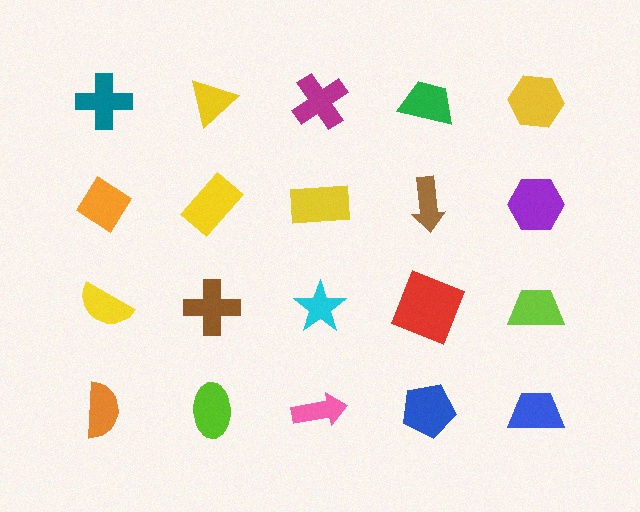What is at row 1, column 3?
A magenta cross.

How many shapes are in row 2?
5 shapes.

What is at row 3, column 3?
A cyan star.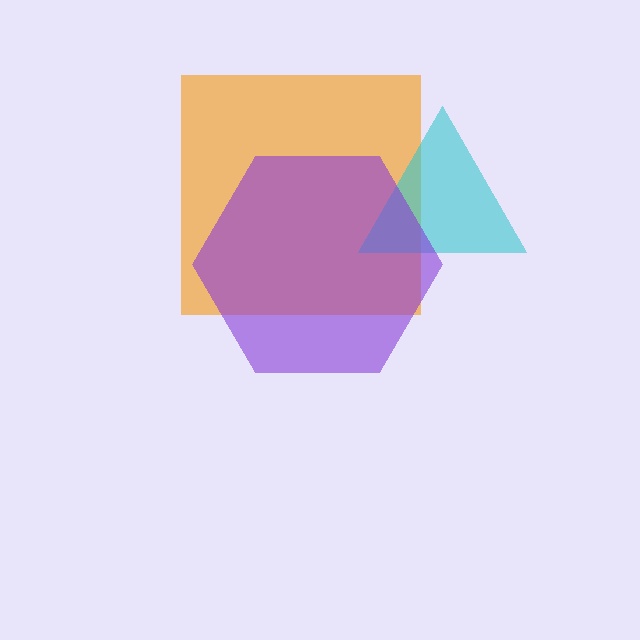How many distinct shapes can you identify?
There are 3 distinct shapes: an orange square, a cyan triangle, a purple hexagon.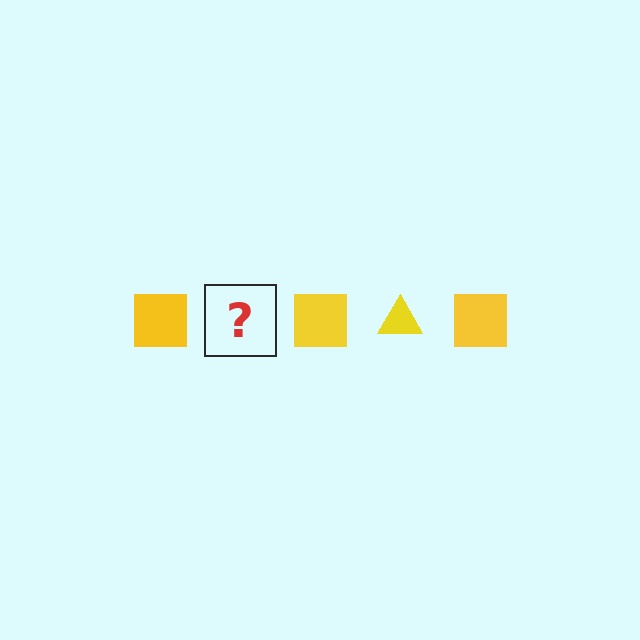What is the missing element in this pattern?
The missing element is a yellow triangle.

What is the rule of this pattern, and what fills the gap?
The rule is that the pattern cycles through square, triangle shapes in yellow. The gap should be filled with a yellow triangle.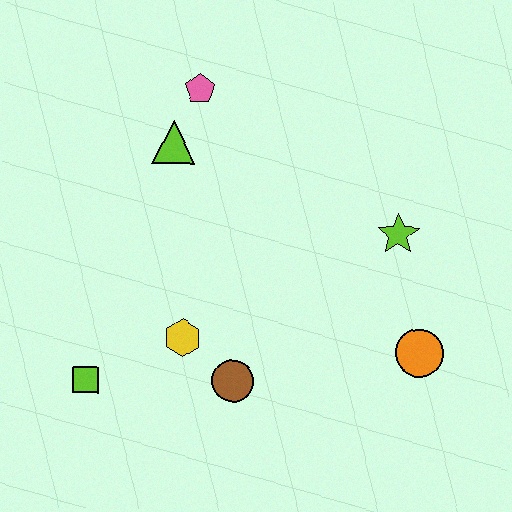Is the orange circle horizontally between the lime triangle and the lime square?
No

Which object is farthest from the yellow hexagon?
The pink pentagon is farthest from the yellow hexagon.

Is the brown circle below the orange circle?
Yes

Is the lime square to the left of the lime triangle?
Yes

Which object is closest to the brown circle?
The yellow hexagon is closest to the brown circle.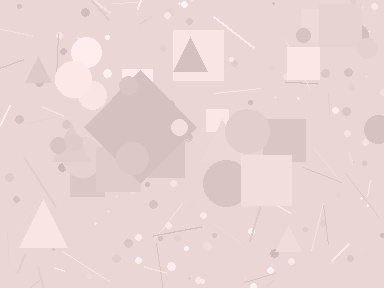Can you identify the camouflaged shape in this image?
The camouflaged shape is a diamond.